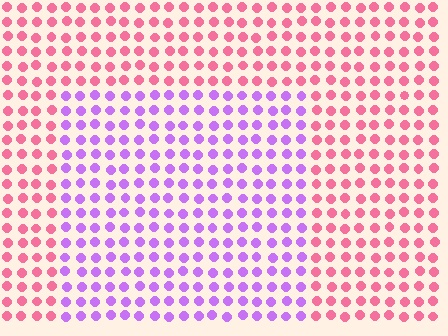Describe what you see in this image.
The image is filled with small pink elements in a uniform arrangement. A rectangle-shaped region is visible where the elements are tinted to a slightly different hue, forming a subtle color boundary.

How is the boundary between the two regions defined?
The boundary is defined purely by a slight shift in hue (about 60 degrees). Spacing, size, and orientation are identical on both sides.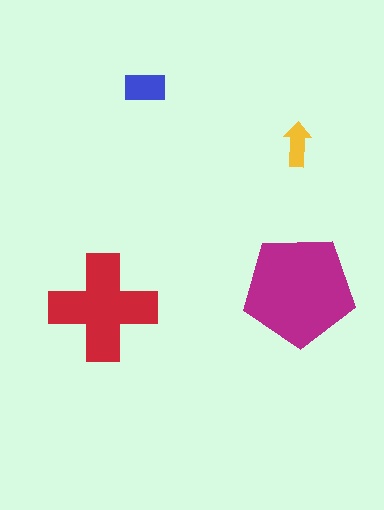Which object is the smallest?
The yellow arrow.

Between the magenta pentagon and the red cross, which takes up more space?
The magenta pentagon.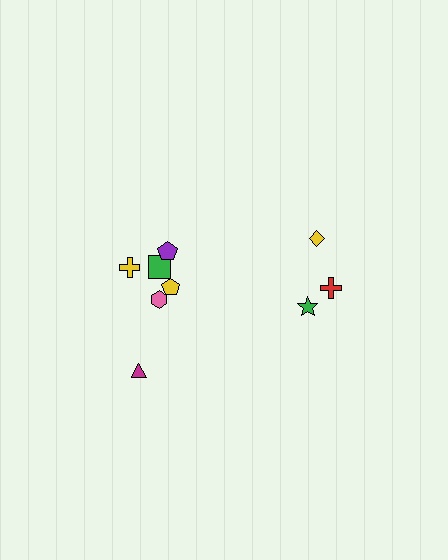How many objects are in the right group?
There are 3 objects.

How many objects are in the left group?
There are 6 objects.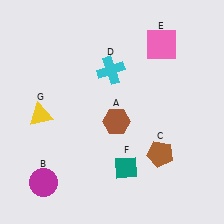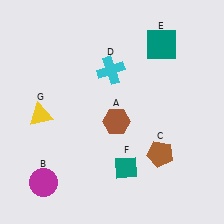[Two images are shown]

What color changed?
The square (E) changed from pink in Image 1 to teal in Image 2.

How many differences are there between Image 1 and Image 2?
There is 1 difference between the two images.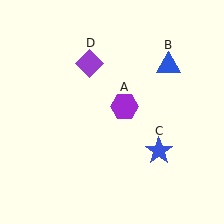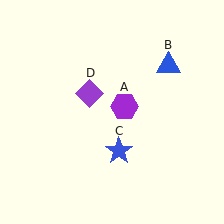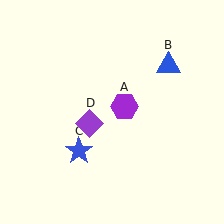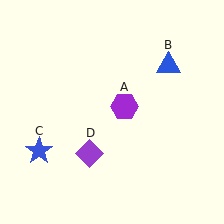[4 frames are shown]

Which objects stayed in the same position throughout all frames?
Purple hexagon (object A) and blue triangle (object B) remained stationary.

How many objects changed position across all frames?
2 objects changed position: blue star (object C), purple diamond (object D).